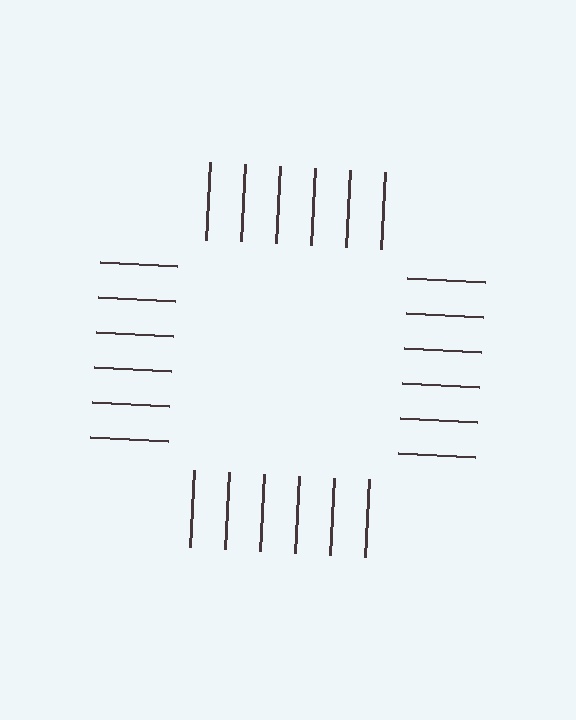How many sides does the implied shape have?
4 sides — the line-ends trace a square.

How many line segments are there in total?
24 — 6 along each of the 4 edges.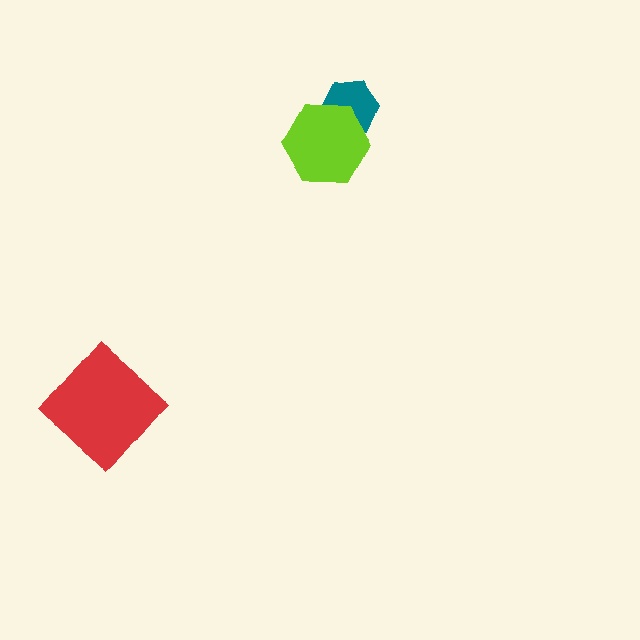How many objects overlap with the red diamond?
0 objects overlap with the red diamond.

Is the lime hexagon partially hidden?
No, no other shape covers it.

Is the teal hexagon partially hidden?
Yes, it is partially covered by another shape.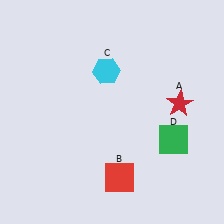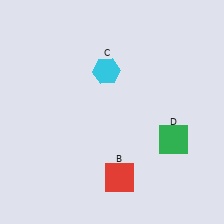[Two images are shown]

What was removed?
The red star (A) was removed in Image 2.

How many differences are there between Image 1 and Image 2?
There is 1 difference between the two images.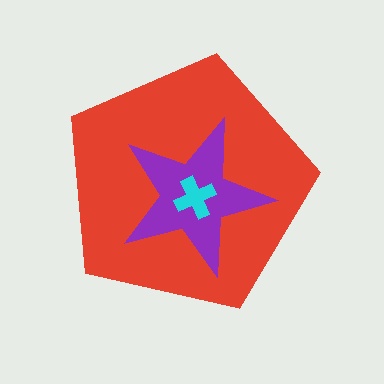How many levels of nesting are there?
3.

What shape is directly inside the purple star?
The cyan cross.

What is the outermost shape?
The red pentagon.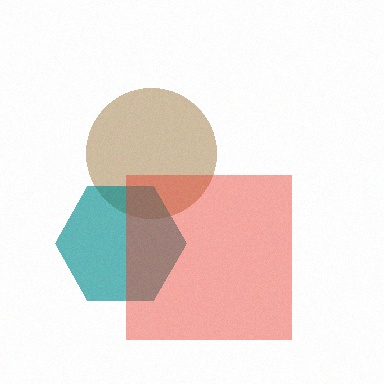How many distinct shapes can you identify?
There are 3 distinct shapes: a brown circle, a teal hexagon, a red square.